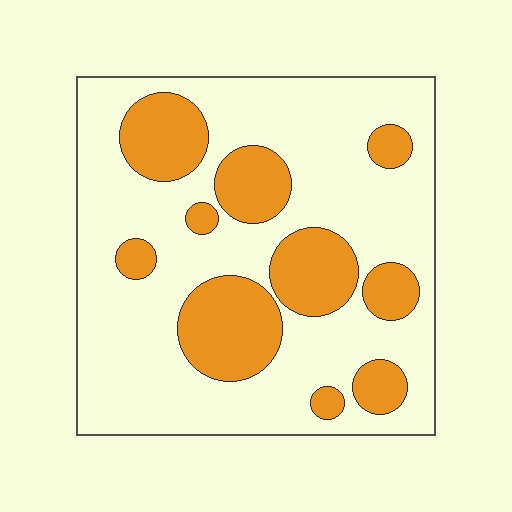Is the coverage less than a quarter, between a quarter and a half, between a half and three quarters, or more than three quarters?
Between a quarter and a half.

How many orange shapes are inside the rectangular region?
10.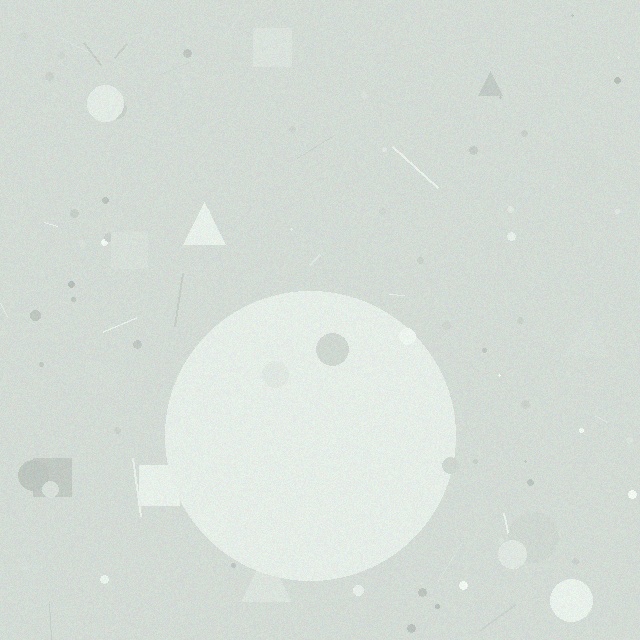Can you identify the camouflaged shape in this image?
The camouflaged shape is a circle.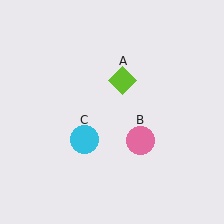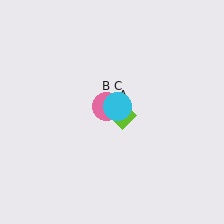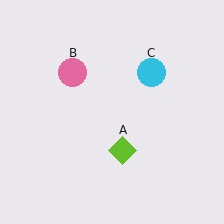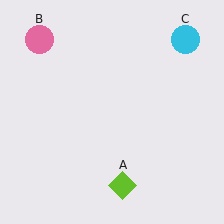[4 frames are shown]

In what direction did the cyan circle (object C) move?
The cyan circle (object C) moved up and to the right.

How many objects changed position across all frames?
3 objects changed position: lime diamond (object A), pink circle (object B), cyan circle (object C).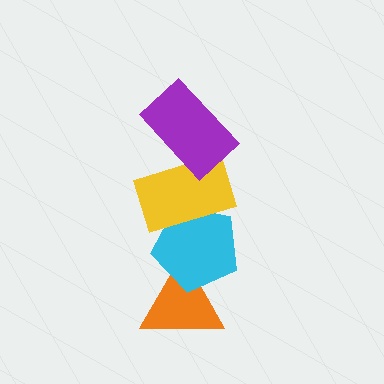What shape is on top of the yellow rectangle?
The purple rectangle is on top of the yellow rectangle.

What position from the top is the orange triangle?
The orange triangle is 4th from the top.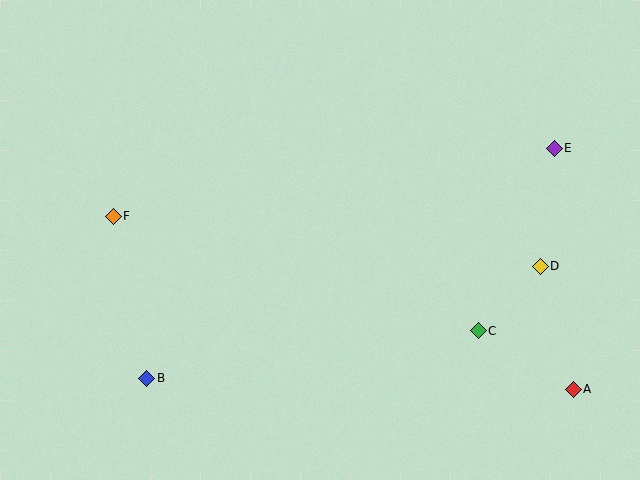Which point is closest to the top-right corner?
Point E is closest to the top-right corner.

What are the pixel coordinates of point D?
Point D is at (540, 266).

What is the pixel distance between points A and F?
The distance between A and F is 491 pixels.